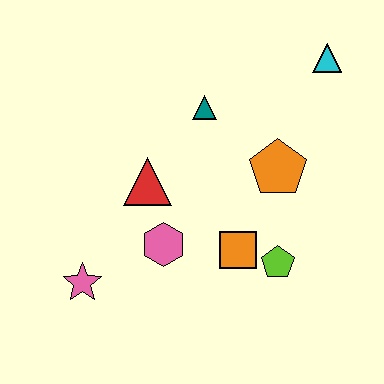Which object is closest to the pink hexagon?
The red triangle is closest to the pink hexagon.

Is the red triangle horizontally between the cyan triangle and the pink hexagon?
No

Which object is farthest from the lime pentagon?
The cyan triangle is farthest from the lime pentagon.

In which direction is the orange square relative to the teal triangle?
The orange square is below the teal triangle.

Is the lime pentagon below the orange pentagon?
Yes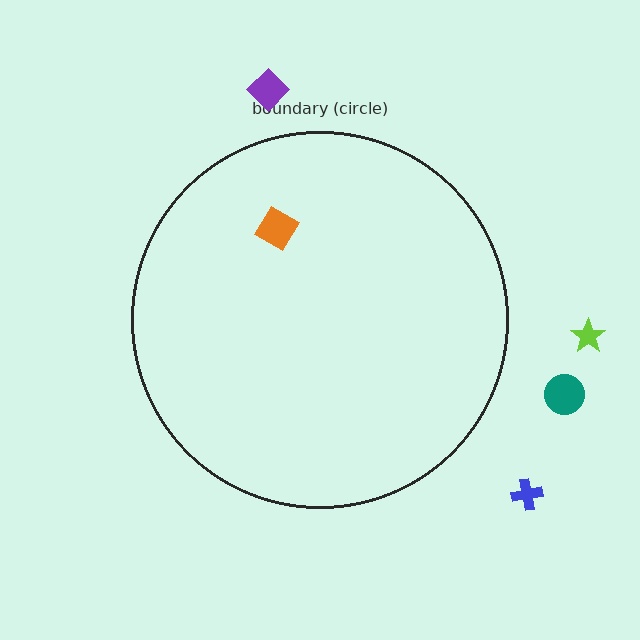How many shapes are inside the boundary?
1 inside, 4 outside.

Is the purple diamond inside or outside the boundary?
Outside.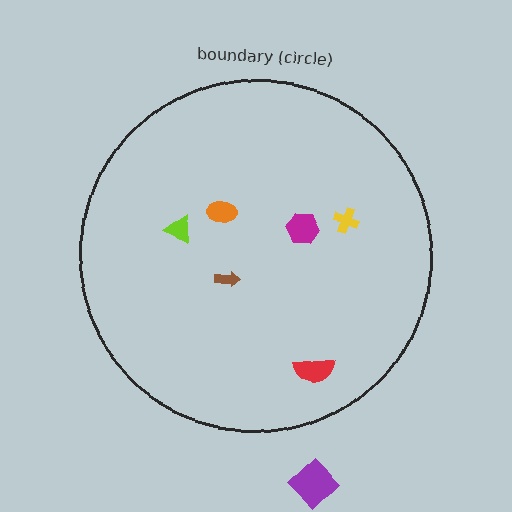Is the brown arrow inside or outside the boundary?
Inside.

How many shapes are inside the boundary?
6 inside, 1 outside.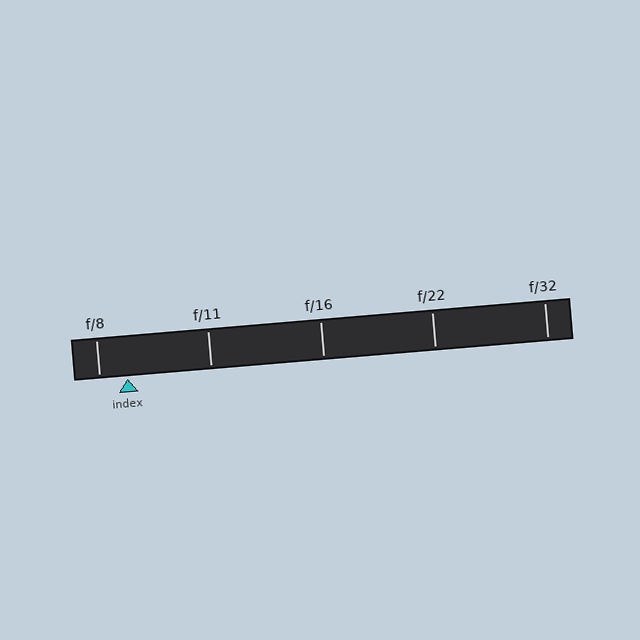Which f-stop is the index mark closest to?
The index mark is closest to f/8.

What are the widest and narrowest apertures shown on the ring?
The widest aperture shown is f/8 and the narrowest is f/32.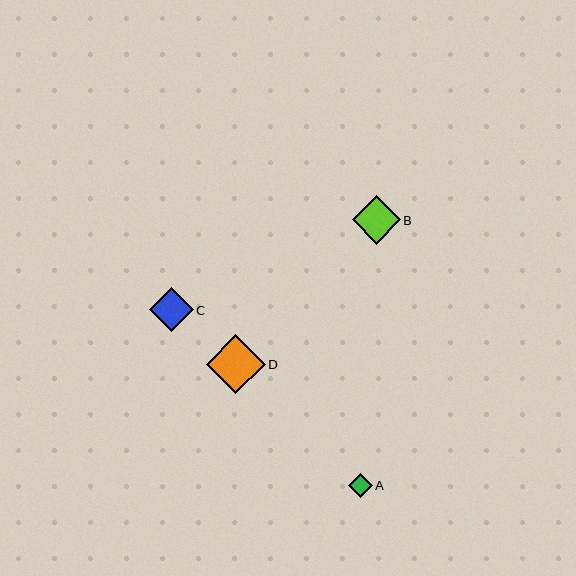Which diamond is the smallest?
Diamond A is the smallest with a size of approximately 24 pixels.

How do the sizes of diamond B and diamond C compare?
Diamond B and diamond C are approximately the same size.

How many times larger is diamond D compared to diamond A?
Diamond D is approximately 2.5 times the size of diamond A.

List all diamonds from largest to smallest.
From largest to smallest: D, B, C, A.